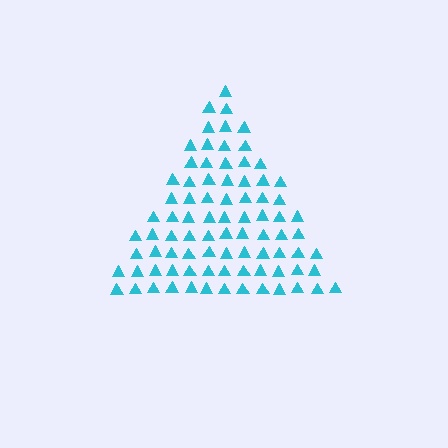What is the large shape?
The large shape is a triangle.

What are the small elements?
The small elements are triangles.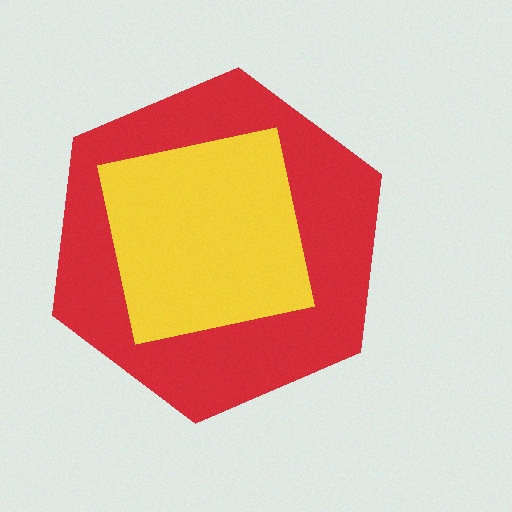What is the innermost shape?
The yellow square.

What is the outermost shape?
The red hexagon.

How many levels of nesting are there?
2.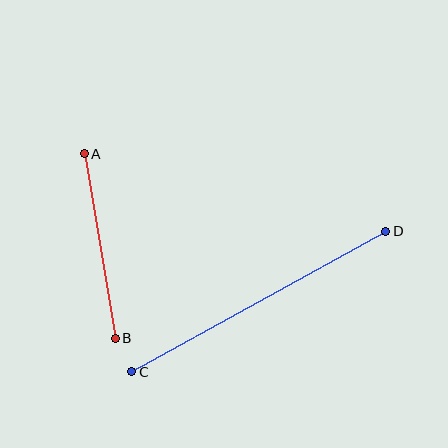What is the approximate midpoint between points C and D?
The midpoint is at approximately (259, 302) pixels.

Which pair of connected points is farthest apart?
Points C and D are farthest apart.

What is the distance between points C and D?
The distance is approximately 290 pixels.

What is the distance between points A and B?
The distance is approximately 188 pixels.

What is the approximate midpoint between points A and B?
The midpoint is at approximately (100, 246) pixels.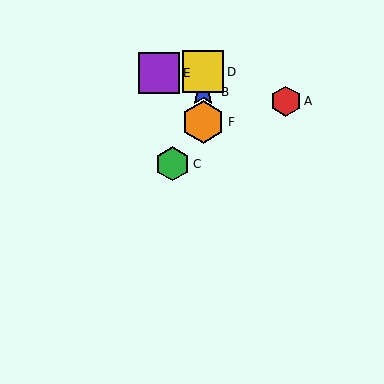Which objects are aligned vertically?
Objects B, D, F are aligned vertically.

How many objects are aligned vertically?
3 objects (B, D, F) are aligned vertically.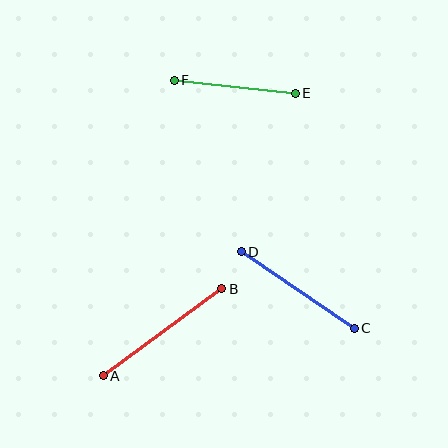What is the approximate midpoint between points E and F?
The midpoint is at approximately (235, 87) pixels.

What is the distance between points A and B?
The distance is approximately 147 pixels.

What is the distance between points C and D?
The distance is approximately 136 pixels.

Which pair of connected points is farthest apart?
Points A and B are farthest apart.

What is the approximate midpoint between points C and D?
The midpoint is at approximately (298, 290) pixels.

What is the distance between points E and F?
The distance is approximately 122 pixels.